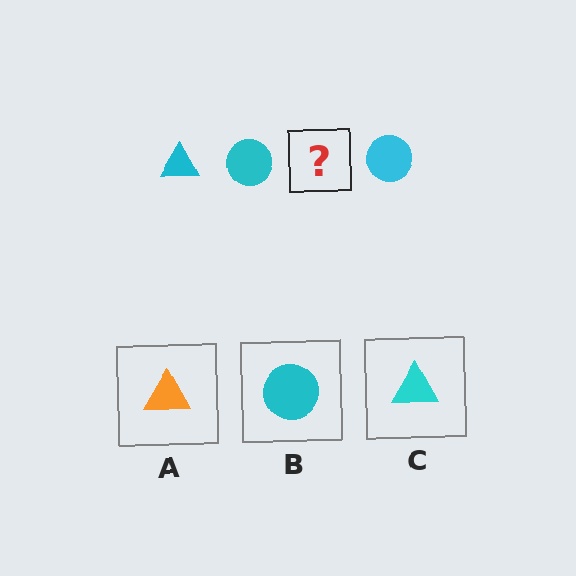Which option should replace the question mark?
Option C.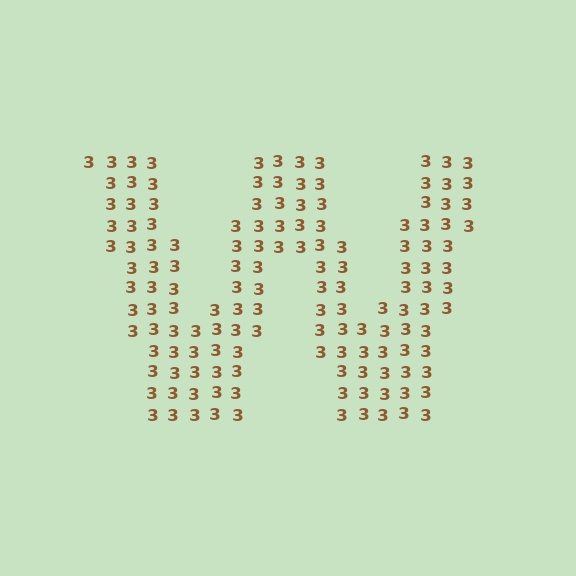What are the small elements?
The small elements are digit 3's.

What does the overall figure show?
The overall figure shows the letter W.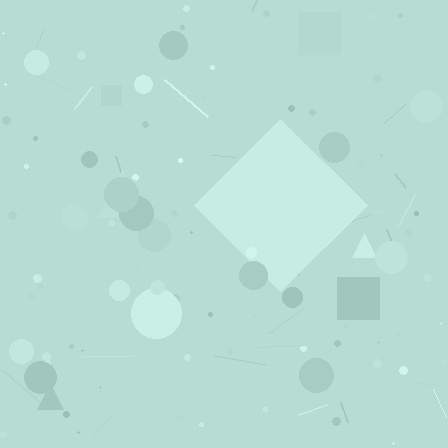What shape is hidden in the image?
A diamond is hidden in the image.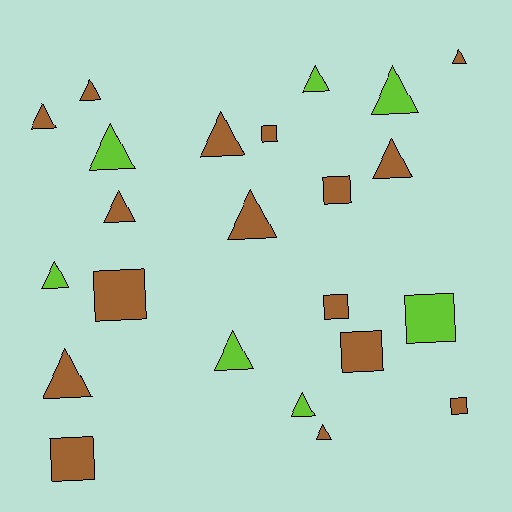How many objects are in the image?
There are 23 objects.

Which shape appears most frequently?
Triangle, with 15 objects.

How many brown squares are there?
There are 7 brown squares.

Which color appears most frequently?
Brown, with 16 objects.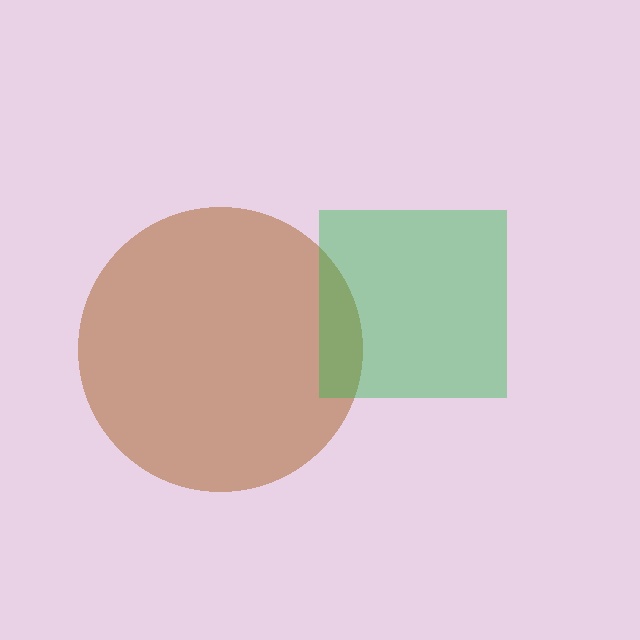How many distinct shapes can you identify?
There are 2 distinct shapes: a brown circle, a green square.